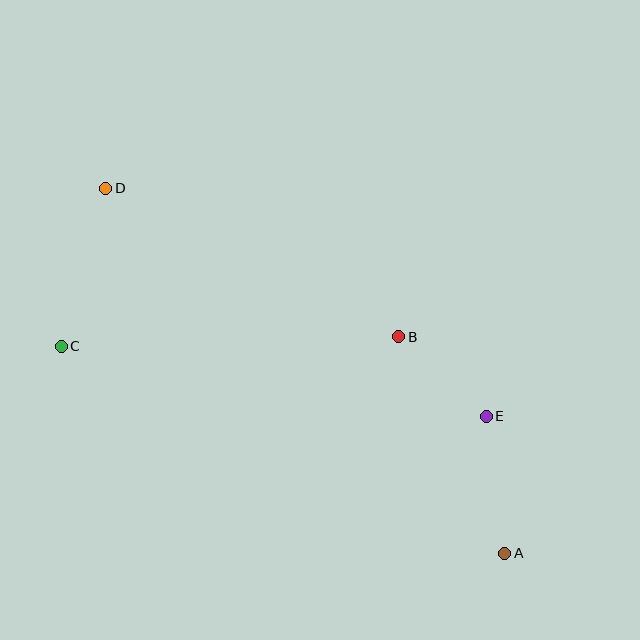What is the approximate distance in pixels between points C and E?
The distance between C and E is approximately 431 pixels.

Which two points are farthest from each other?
Points A and D are farthest from each other.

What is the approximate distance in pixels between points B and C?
The distance between B and C is approximately 338 pixels.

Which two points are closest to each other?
Points B and E are closest to each other.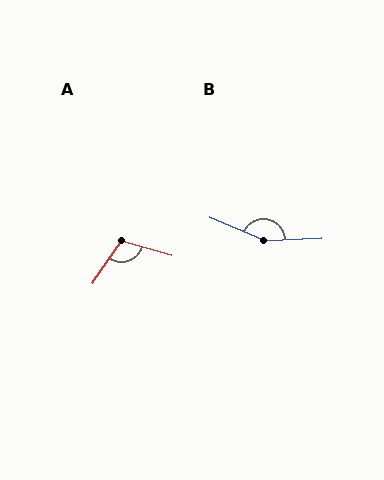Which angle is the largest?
B, at approximately 155 degrees.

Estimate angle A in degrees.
Approximately 108 degrees.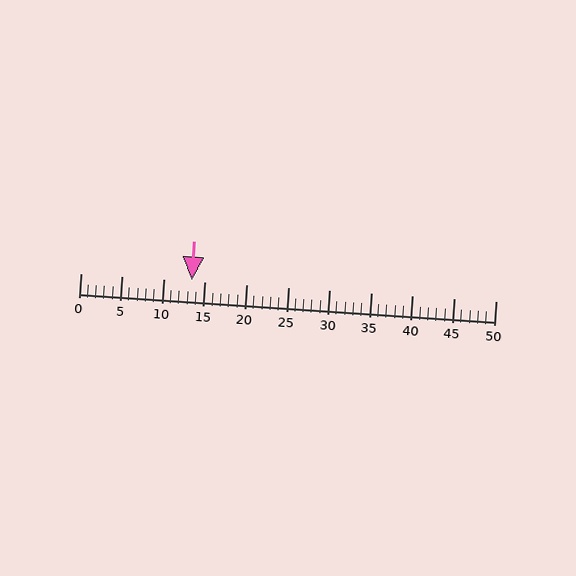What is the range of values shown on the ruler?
The ruler shows values from 0 to 50.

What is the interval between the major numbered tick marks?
The major tick marks are spaced 5 units apart.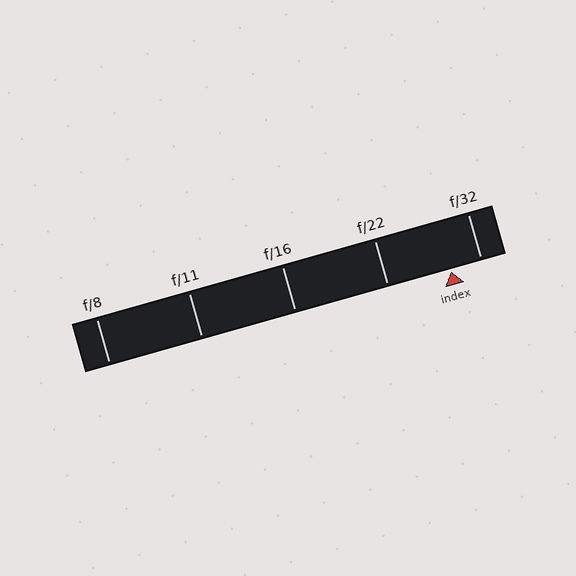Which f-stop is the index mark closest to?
The index mark is closest to f/32.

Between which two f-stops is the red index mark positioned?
The index mark is between f/22 and f/32.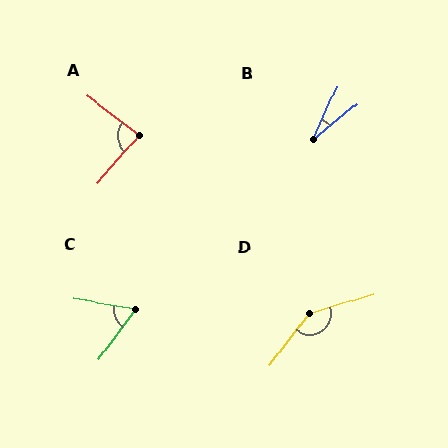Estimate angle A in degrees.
Approximately 86 degrees.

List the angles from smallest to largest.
B (26°), C (63°), A (86°), D (144°).